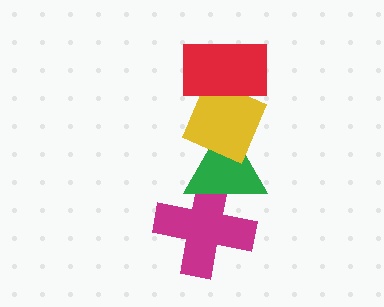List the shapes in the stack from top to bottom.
From top to bottom: the red rectangle, the yellow diamond, the green triangle, the magenta cross.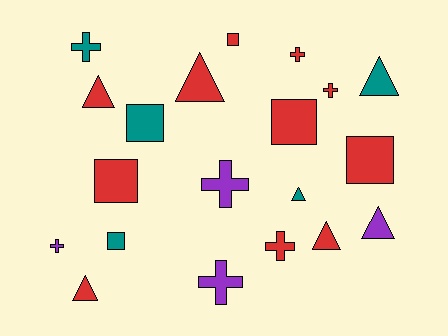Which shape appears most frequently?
Triangle, with 7 objects.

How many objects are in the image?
There are 20 objects.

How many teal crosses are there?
There is 1 teal cross.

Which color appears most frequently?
Red, with 11 objects.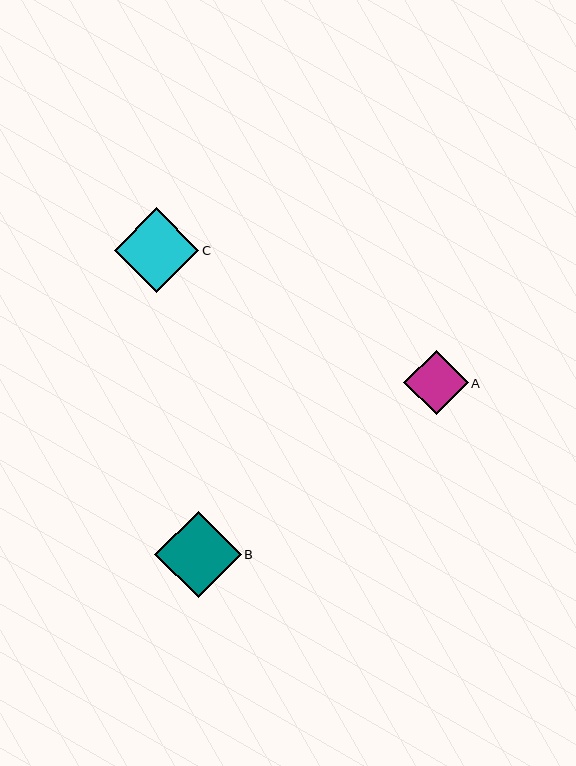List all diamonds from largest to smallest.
From largest to smallest: B, C, A.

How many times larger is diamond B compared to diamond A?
Diamond B is approximately 1.3 times the size of diamond A.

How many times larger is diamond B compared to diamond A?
Diamond B is approximately 1.3 times the size of diamond A.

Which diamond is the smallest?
Diamond A is the smallest with a size of approximately 65 pixels.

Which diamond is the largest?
Diamond B is the largest with a size of approximately 87 pixels.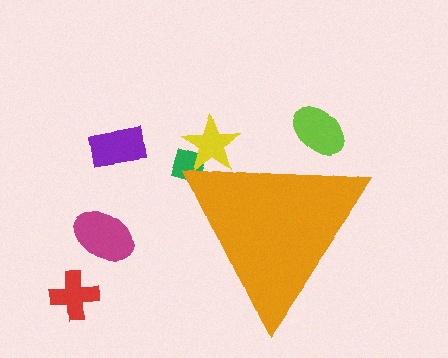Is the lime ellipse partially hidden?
Yes, the lime ellipse is partially hidden behind the orange triangle.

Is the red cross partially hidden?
No, the red cross is fully visible.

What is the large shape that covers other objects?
An orange triangle.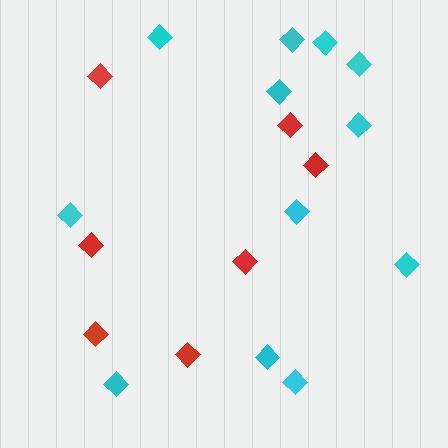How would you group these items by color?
There are 2 groups: one group of cyan diamonds (12) and one group of red diamonds (7).